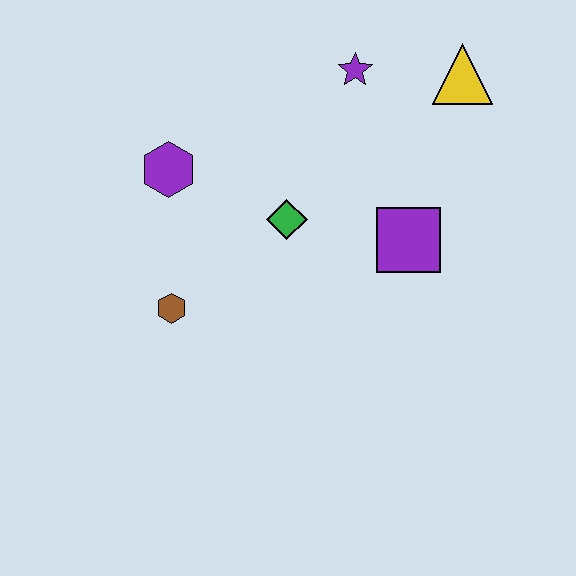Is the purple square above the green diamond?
No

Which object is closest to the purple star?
The yellow triangle is closest to the purple star.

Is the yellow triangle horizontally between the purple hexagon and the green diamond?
No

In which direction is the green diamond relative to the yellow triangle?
The green diamond is to the left of the yellow triangle.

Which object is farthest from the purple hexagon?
The yellow triangle is farthest from the purple hexagon.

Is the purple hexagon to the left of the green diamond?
Yes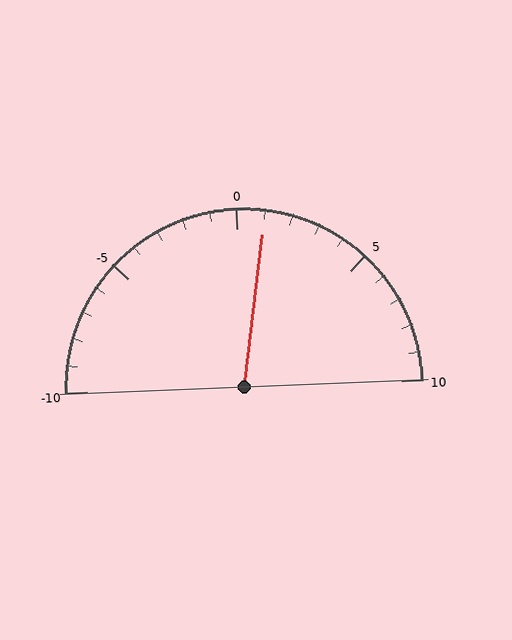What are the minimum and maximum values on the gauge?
The gauge ranges from -10 to 10.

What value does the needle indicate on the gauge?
The needle indicates approximately 1.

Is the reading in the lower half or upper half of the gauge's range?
The reading is in the upper half of the range (-10 to 10).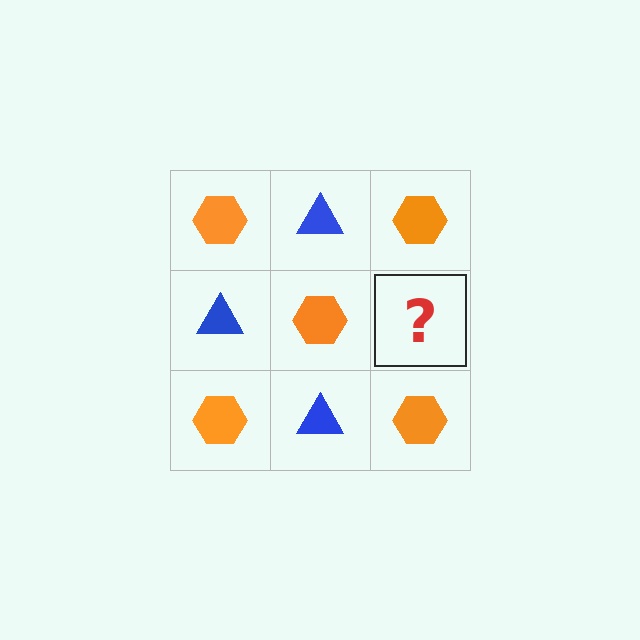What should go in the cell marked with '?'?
The missing cell should contain a blue triangle.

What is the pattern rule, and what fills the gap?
The rule is that it alternates orange hexagon and blue triangle in a checkerboard pattern. The gap should be filled with a blue triangle.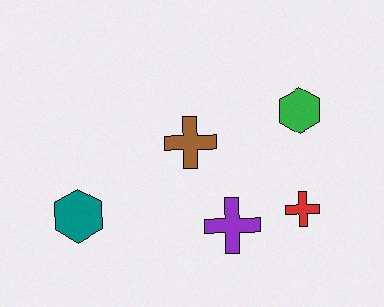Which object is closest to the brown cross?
The purple cross is closest to the brown cross.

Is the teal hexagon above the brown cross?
No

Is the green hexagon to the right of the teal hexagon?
Yes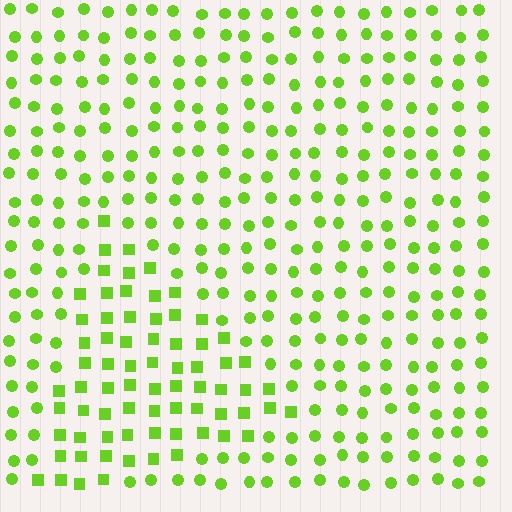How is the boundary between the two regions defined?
The boundary is defined by a change in element shape: squares inside vs. circles outside. All elements share the same color and spacing.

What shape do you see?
I see a triangle.